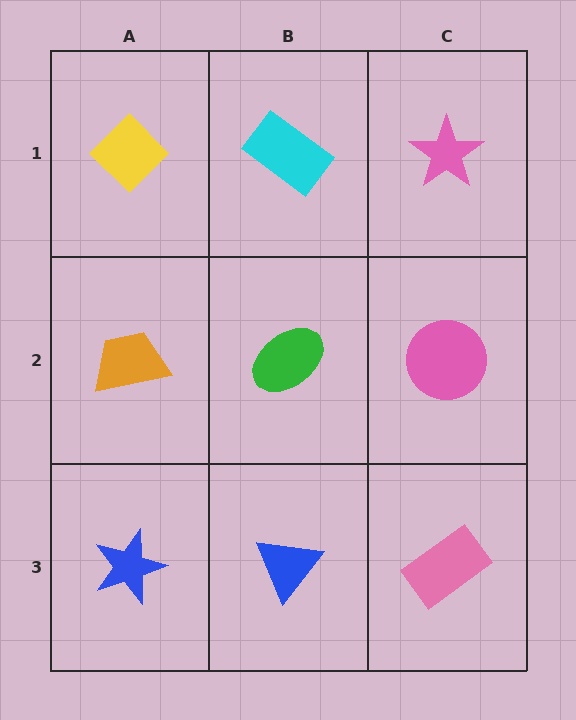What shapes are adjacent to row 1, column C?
A pink circle (row 2, column C), a cyan rectangle (row 1, column B).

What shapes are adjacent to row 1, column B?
A green ellipse (row 2, column B), a yellow diamond (row 1, column A), a pink star (row 1, column C).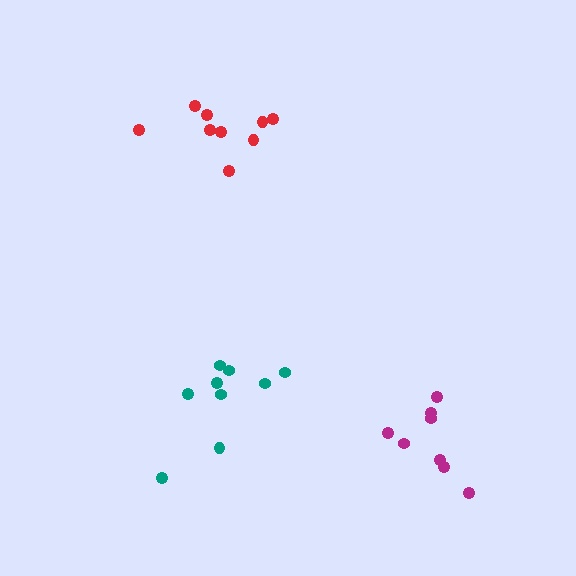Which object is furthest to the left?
The teal cluster is leftmost.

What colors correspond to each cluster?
The clusters are colored: red, magenta, teal.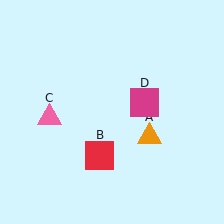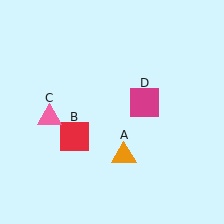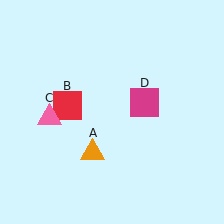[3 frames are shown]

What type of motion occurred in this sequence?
The orange triangle (object A), red square (object B) rotated clockwise around the center of the scene.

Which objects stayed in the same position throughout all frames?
Pink triangle (object C) and magenta square (object D) remained stationary.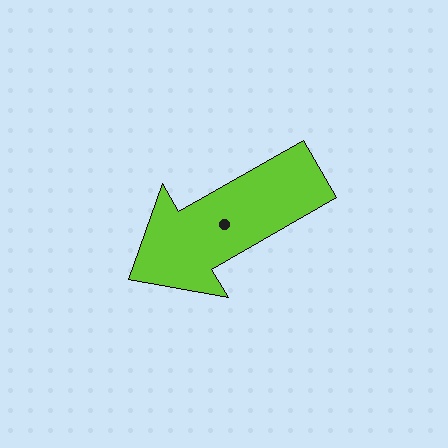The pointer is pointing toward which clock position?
Roughly 8 o'clock.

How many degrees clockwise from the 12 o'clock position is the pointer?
Approximately 240 degrees.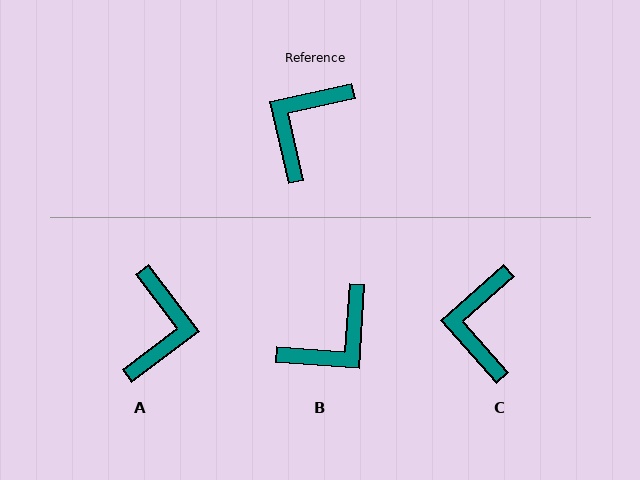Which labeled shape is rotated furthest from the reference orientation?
B, about 163 degrees away.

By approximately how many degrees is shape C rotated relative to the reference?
Approximately 29 degrees counter-clockwise.